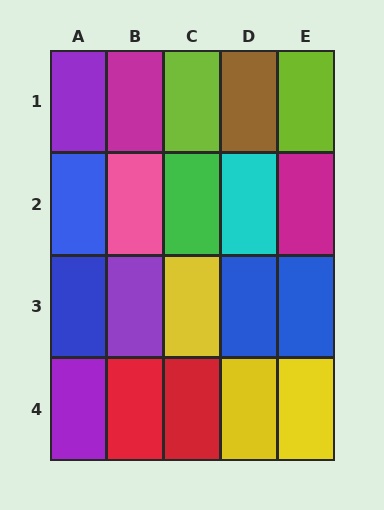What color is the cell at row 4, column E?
Yellow.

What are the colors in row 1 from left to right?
Purple, magenta, lime, brown, lime.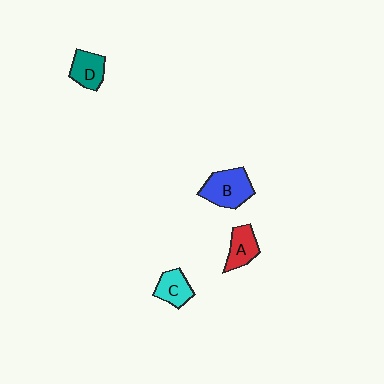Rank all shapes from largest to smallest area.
From largest to smallest: B (blue), D (teal), A (red), C (cyan).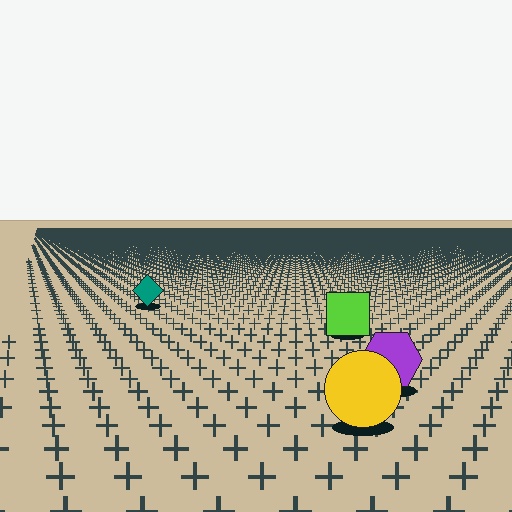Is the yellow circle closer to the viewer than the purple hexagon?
Yes. The yellow circle is closer — you can tell from the texture gradient: the ground texture is coarser near it.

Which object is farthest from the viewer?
The teal diamond is farthest from the viewer. It appears smaller and the ground texture around it is denser.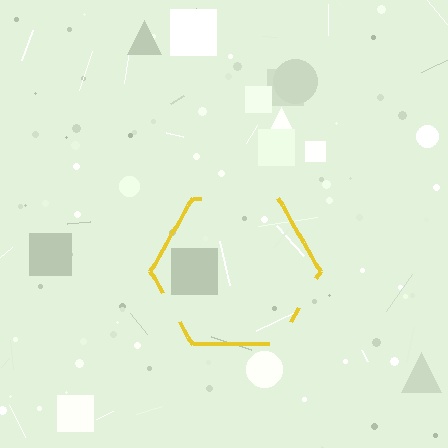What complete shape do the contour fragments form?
The contour fragments form a hexagon.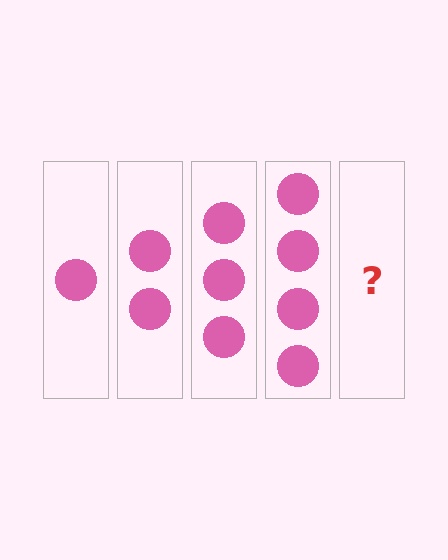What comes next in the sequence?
The next element should be 5 circles.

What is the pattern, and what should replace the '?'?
The pattern is that each step adds one more circle. The '?' should be 5 circles.